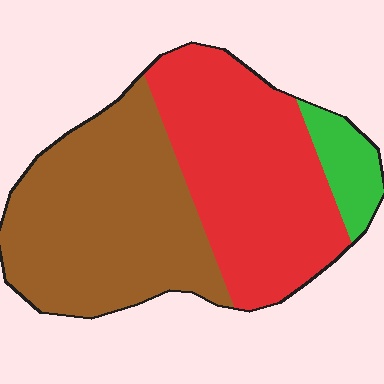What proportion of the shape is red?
Red covers 44% of the shape.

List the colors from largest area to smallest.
From largest to smallest: brown, red, green.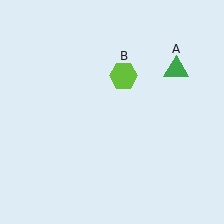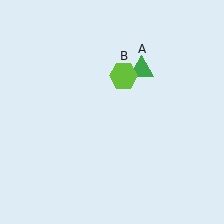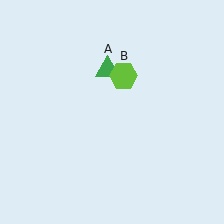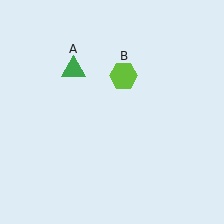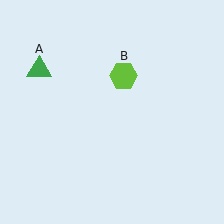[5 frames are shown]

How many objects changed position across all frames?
1 object changed position: green triangle (object A).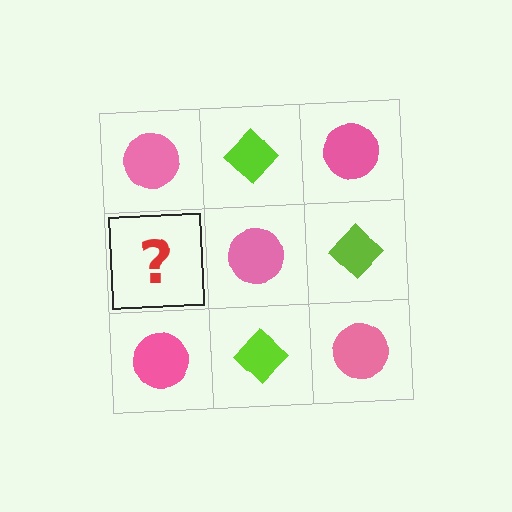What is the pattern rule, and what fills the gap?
The rule is that it alternates pink circle and lime diamond in a checkerboard pattern. The gap should be filled with a lime diamond.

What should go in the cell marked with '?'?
The missing cell should contain a lime diamond.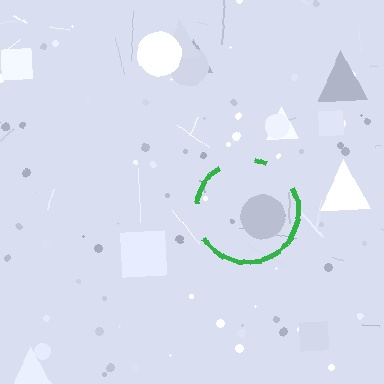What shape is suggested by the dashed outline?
The dashed outline suggests a circle.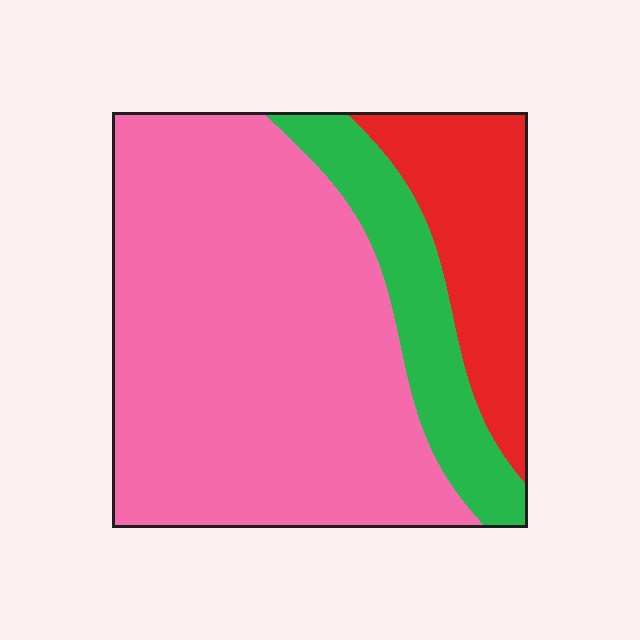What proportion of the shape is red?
Red takes up about one sixth (1/6) of the shape.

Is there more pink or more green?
Pink.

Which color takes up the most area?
Pink, at roughly 65%.